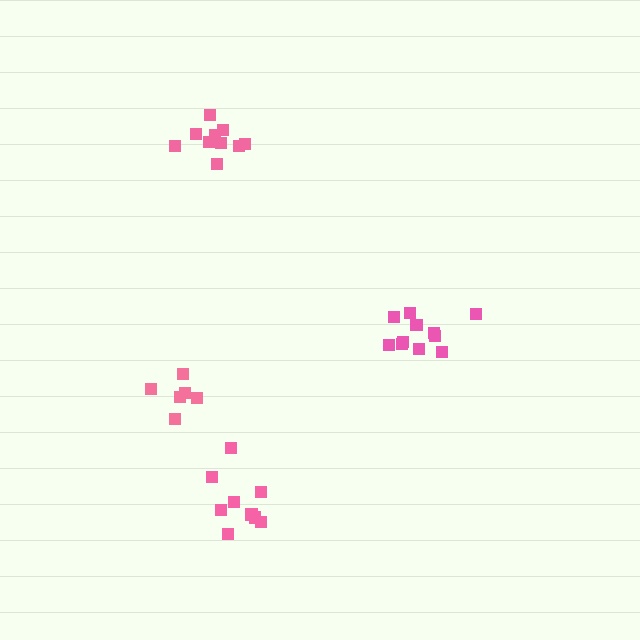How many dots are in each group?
Group 1: 11 dots, Group 2: 10 dots, Group 3: 6 dots, Group 4: 9 dots (36 total).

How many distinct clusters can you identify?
There are 4 distinct clusters.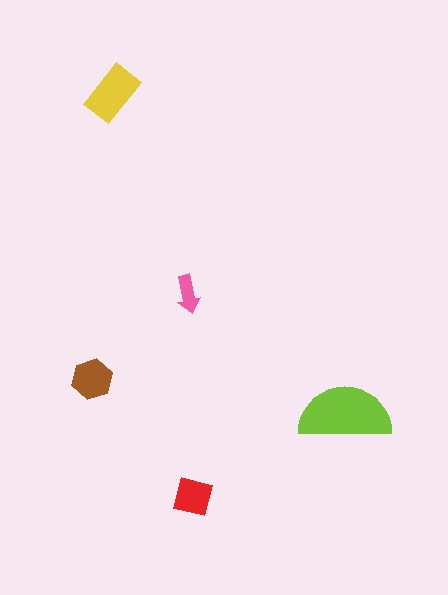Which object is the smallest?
The pink arrow.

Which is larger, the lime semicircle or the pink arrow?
The lime semicircle.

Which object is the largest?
The lime semicircle.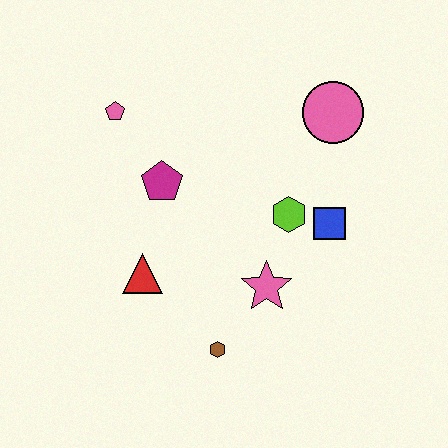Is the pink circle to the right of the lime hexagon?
Yes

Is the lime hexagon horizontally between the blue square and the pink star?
Yes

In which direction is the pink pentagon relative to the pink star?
The pink pentagon is above the pink star.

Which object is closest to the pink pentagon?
The magenta pentagon is closest to the pink pentagon.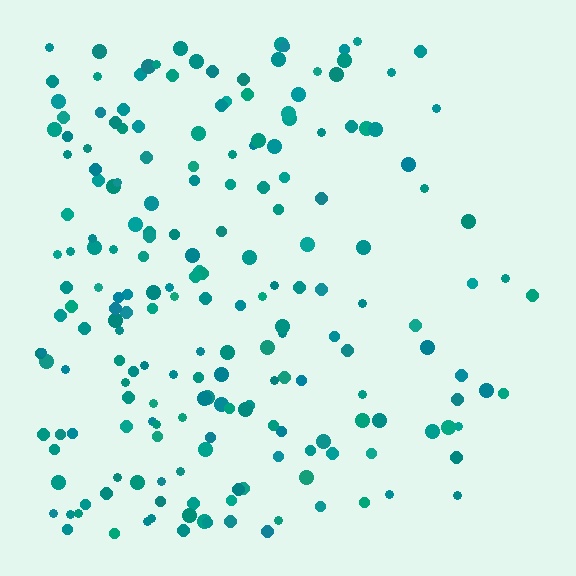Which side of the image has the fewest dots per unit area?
The right.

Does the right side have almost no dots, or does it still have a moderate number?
Still a moderate number, just noticeably fewer than the left.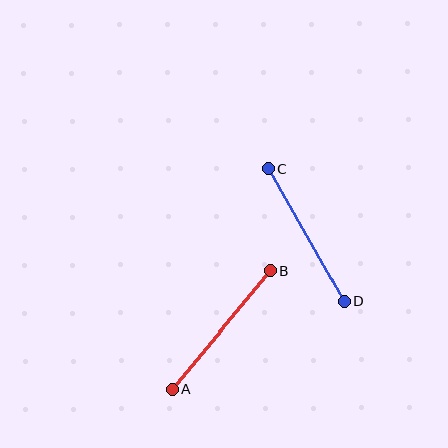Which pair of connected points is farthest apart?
Points A and B are farthest apart.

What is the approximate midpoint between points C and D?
The midpoint is at approximately (306, 235) pixels.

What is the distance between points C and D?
The distance is approximately 154 pixels.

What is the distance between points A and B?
The distance is approximately 155 pixels.